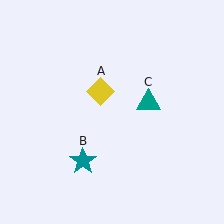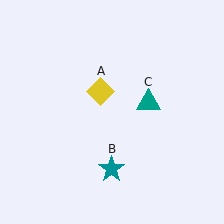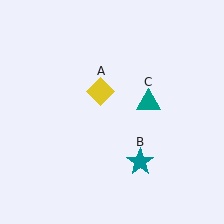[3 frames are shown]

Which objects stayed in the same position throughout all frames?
Yellow diamond (object A) and teal triangle (object C) remained stationary.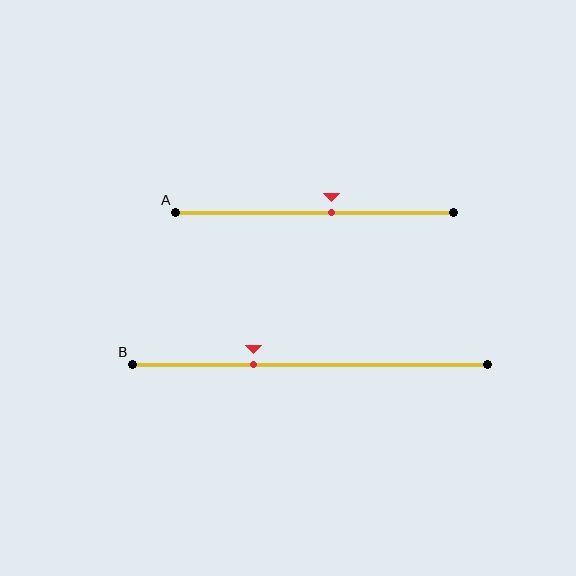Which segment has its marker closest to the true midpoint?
Segment A has its marker closest to the true midpoint.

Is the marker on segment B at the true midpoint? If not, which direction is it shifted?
No, the marker on segment B is shifted to the left by about 16% of the segment length.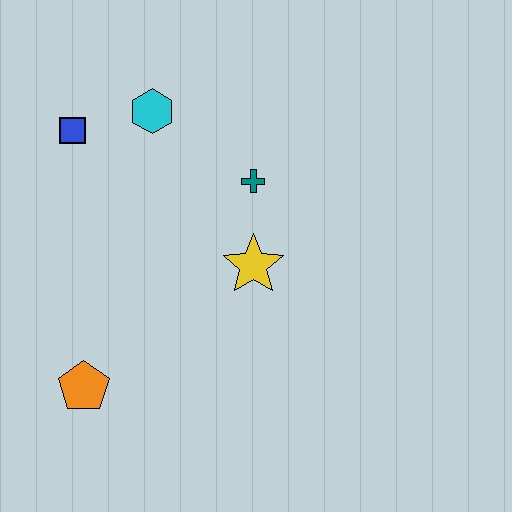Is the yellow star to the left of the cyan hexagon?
No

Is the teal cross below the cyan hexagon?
Yes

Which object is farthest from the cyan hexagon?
The orange pentagon is farthest from the cyan hexagon.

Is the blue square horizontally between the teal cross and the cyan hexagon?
No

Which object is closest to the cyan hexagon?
The blue square is closest to the cyan hexagon.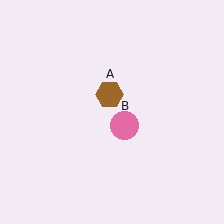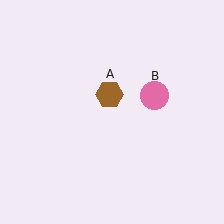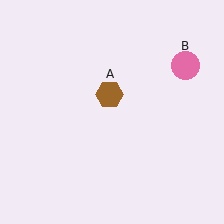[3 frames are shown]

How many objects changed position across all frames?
1 object changed position: pink circle (object B).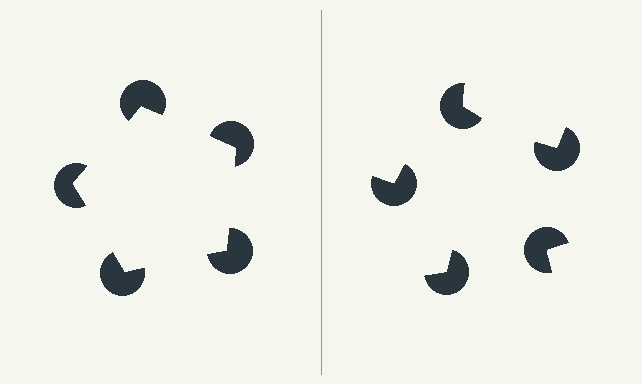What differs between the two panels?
The pac-man discs are positioned identically on both sides; only the wedge orientations differ. On the left they align to a pentagon; on the right they are misaligned.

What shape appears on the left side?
An illusory pentagon.